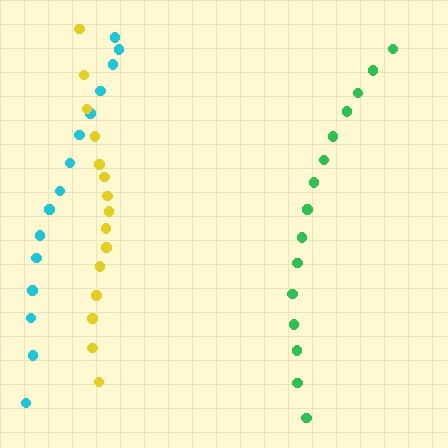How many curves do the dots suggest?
There are 3 distinct paths.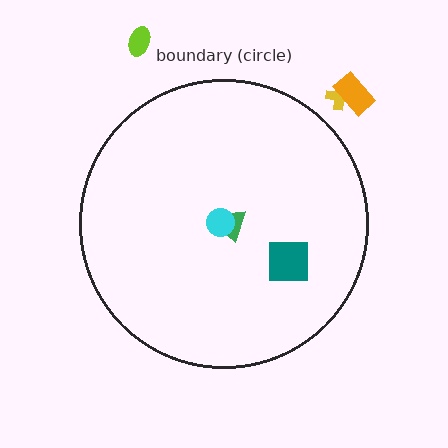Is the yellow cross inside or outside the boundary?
Outside.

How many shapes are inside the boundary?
3 inside, 3 outside.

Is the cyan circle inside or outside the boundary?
Inside.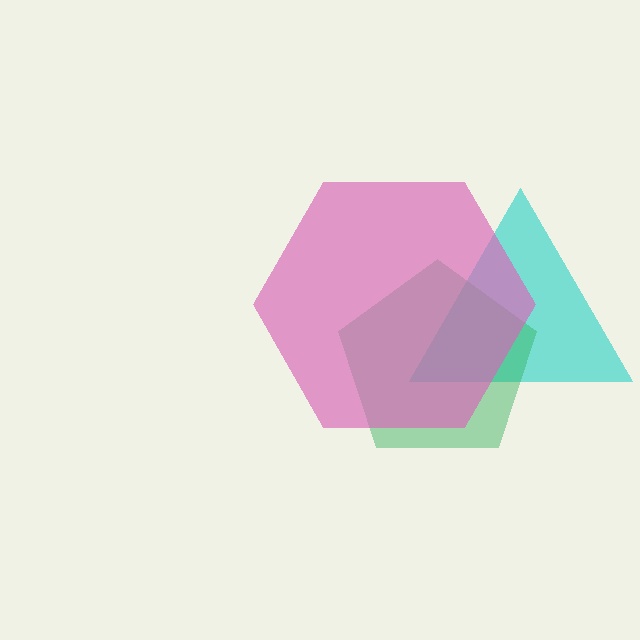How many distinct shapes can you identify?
There are 3 distinct shapes: a cyan triangle, a green pentagon, a pink hexagon.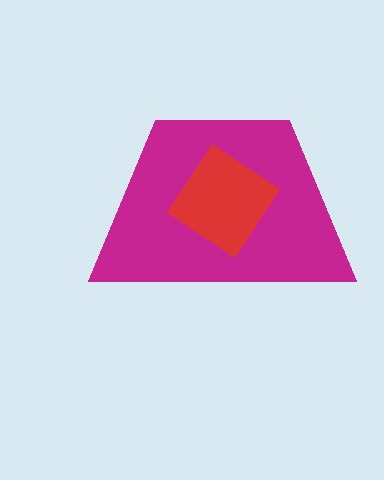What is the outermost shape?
The magenta trapezoid.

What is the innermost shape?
The red diamond.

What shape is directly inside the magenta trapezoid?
The red diamond.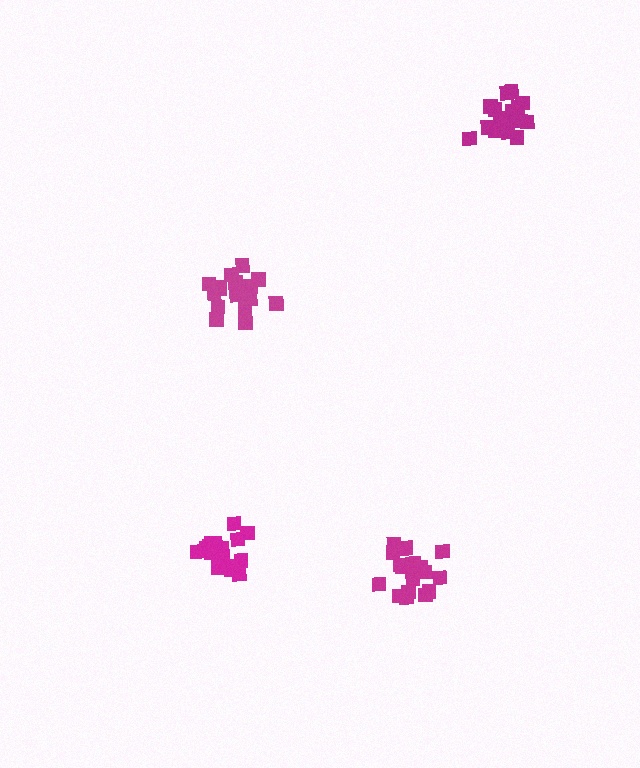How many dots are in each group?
Group 1: 18 dots, Group 2: 20 dots, Group 3: 20 dots, Group 4: 19 dots (77 total).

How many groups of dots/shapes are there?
There are 4 groups.